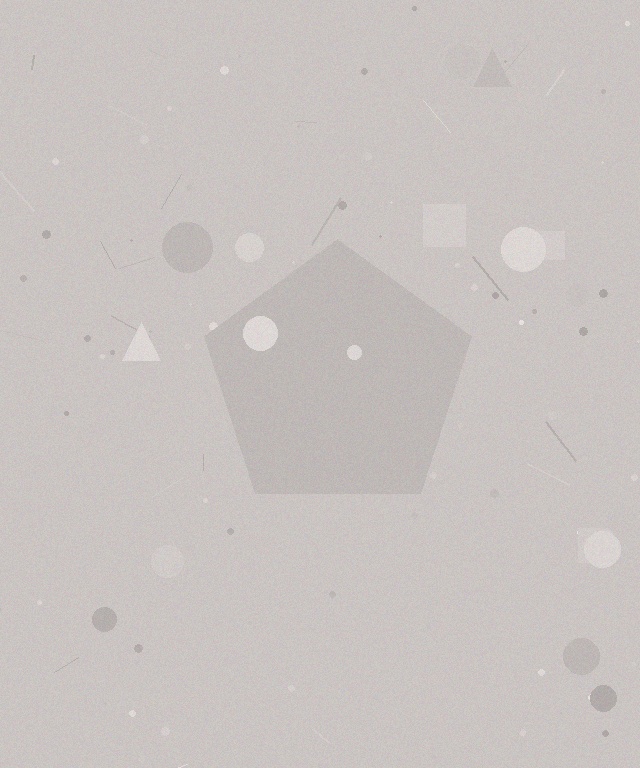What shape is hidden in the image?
A pentagon is hidden in the image.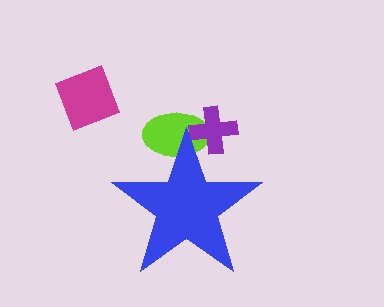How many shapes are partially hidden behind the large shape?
2 shapes are partially hidden.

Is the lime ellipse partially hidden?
Yes, the lime ellipse is partially hidden behind the blue star.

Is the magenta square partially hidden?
No, the magenta square is fully visible.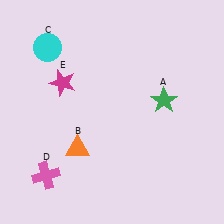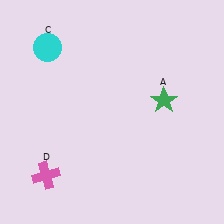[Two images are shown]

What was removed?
The magenta star (E), the orange triangle (B) were removed in Image 2.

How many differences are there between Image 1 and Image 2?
There are 2 differences between the two images.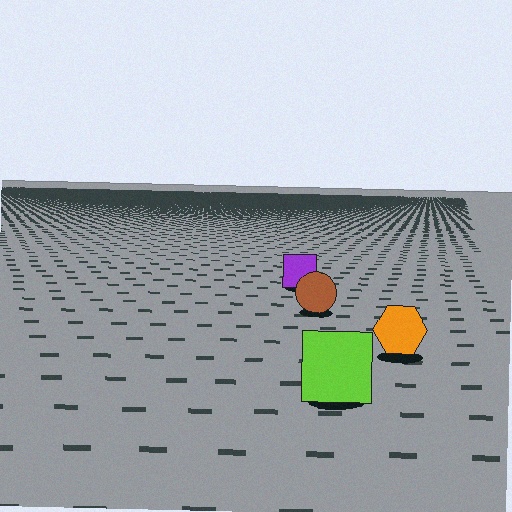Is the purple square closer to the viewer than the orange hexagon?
No. The orange hexagon is closer — you can tell from the texture gradient: the ground texture is coarser near it.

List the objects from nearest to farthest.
From nearest to farthest: the lime square, the orange hexagon, the brown circle, the purple square.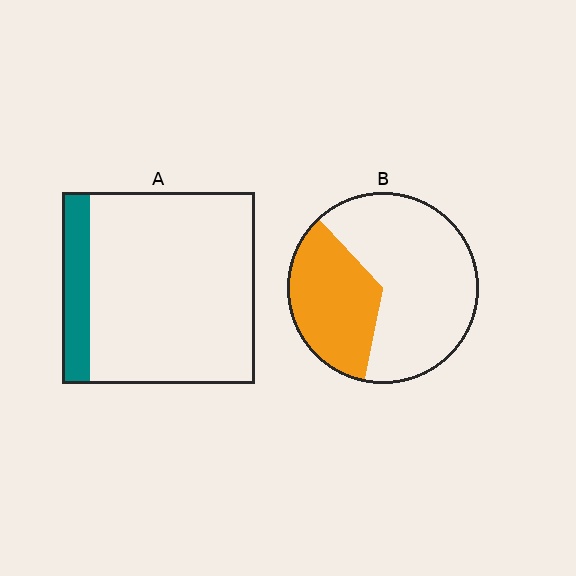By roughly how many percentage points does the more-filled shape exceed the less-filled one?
By roughly 20 percentage points (B over A).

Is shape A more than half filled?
No.